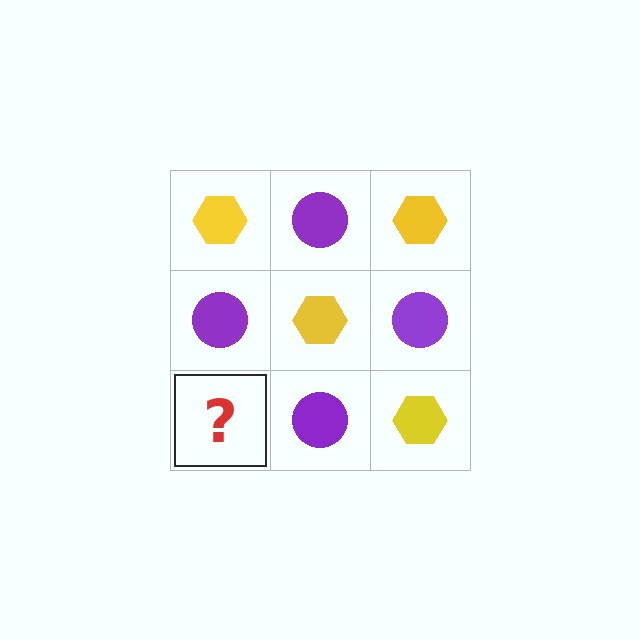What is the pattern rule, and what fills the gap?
The rule is that it alternates yellow hexagon and purple circle in a checkerboard pattern. The gap should be filled with a yellow hexagon.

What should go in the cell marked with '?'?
The missing cell should contain a yellow hexagon.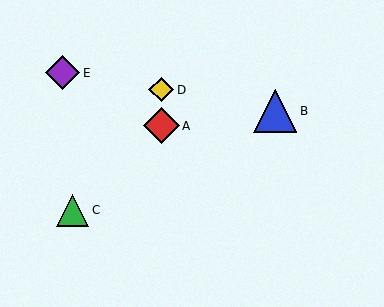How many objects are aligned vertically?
2 objects (A, D) are aligned vertically.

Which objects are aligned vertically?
Objects A, D are aligned vertically.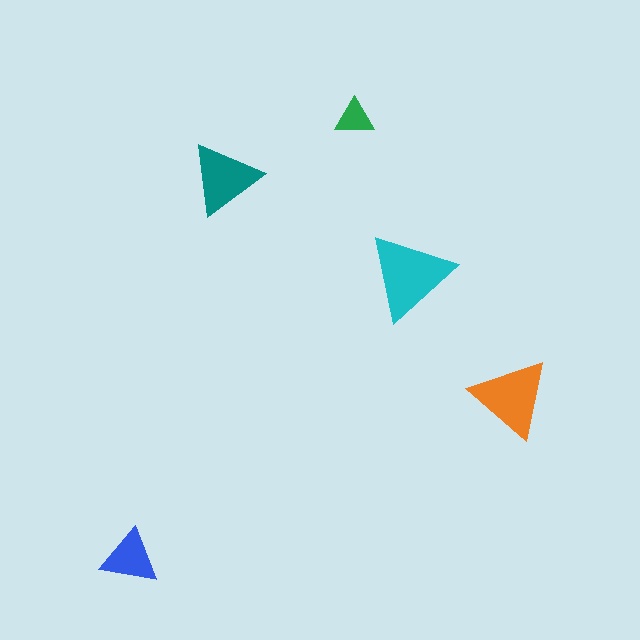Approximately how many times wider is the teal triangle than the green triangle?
About 2 times wider.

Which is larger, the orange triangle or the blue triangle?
The orange one.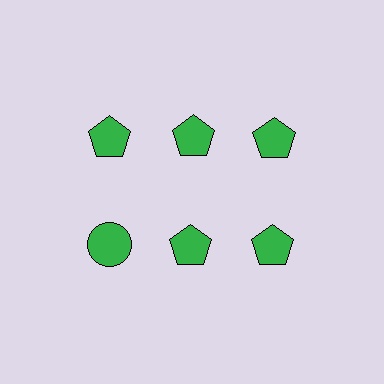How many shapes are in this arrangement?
There are 6 shapes arranged in a grid pattern.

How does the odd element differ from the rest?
It has a different shape: circle instead of pentagon.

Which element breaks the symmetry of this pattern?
The green circle in the second row, leftmost column breaks the symmetry. All other shapes are green pentagons.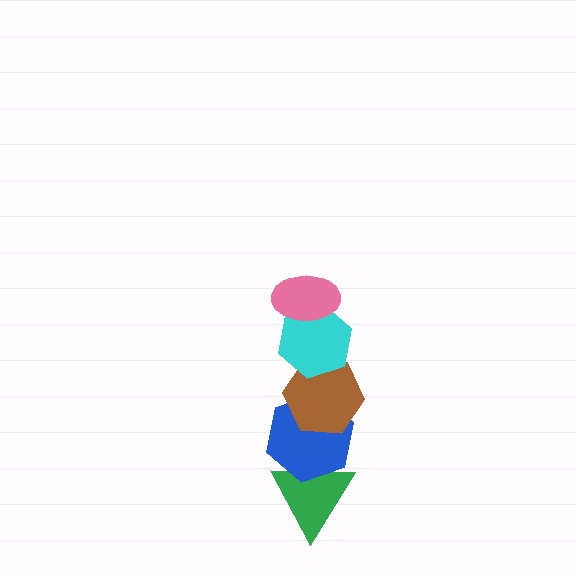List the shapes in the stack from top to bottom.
From top to bottom: the pink ellipse, the cyan hexagon, the brown hexagon, the blue hexagon, the green triangle.